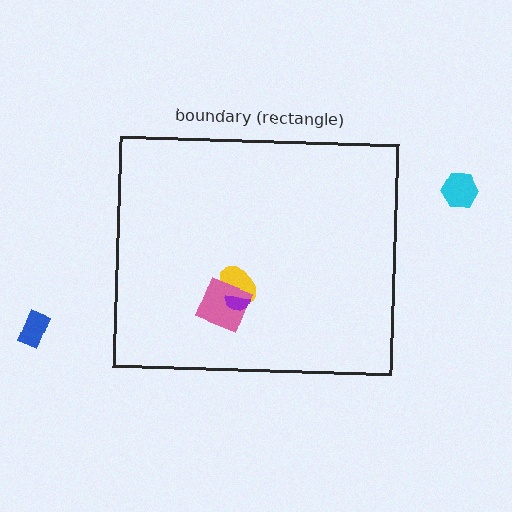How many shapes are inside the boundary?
3 inside, 2 outside.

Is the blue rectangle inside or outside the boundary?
Outside.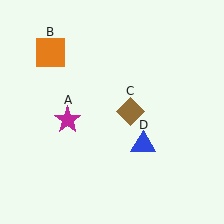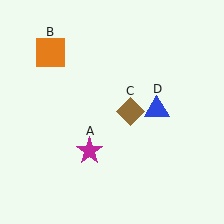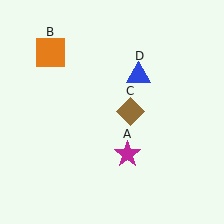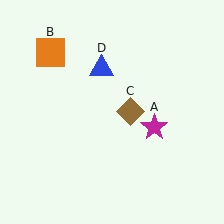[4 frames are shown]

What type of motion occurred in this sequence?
The magenta star (object A), blue triangle (object D) rotated counterclockwise around the center of the scene.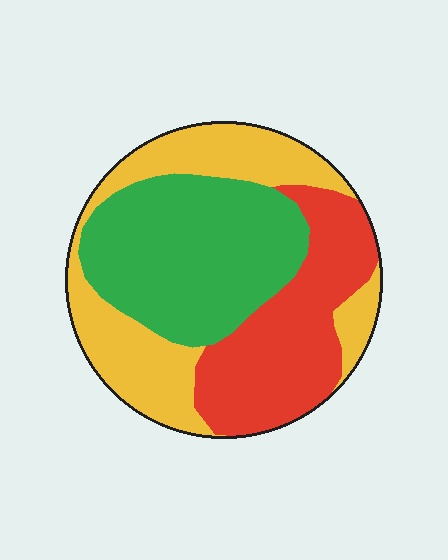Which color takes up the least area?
Red, at roughly 30%.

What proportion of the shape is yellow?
Yellow takes up about one third (1/3) of the shape.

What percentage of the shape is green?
Green covers roughly 35% of the shape.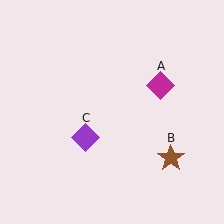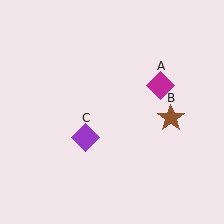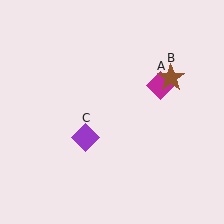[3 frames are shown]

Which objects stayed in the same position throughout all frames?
Magenta diamond (object A) and purple diamond (object C) remained stationary.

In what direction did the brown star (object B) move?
The brown star (object B) moved up.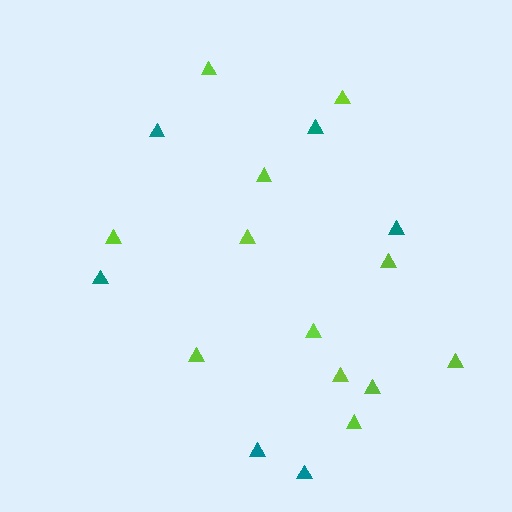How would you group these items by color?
There are 2 groups: one group of teal triangles (6) and one group of lime triangles (12).